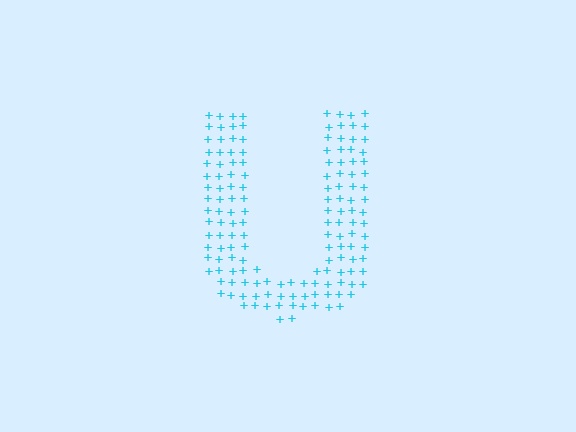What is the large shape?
The large shape is the letter U.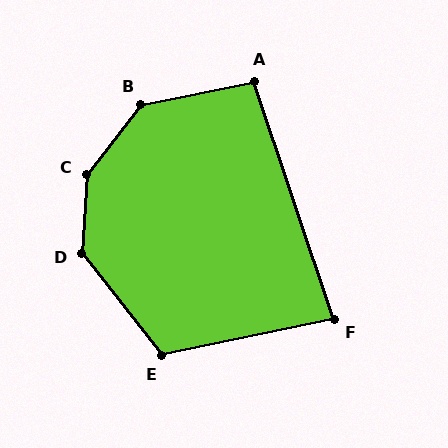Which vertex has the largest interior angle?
C, at approximately 147 degrees.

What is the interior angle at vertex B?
Approximately 139 degrees (obtuse).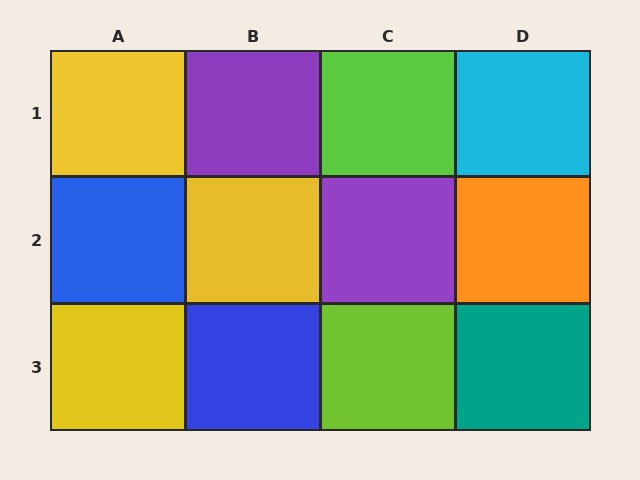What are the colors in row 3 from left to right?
Yellow, blue, lime, teal.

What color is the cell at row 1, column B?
Purple.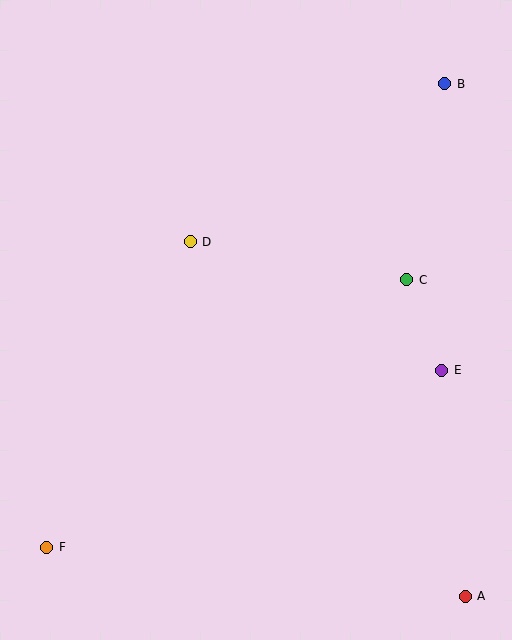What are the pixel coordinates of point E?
Point E is at (442, 370).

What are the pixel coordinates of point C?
Point C is at (407, 280).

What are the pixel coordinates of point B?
Point B is at (445, 84).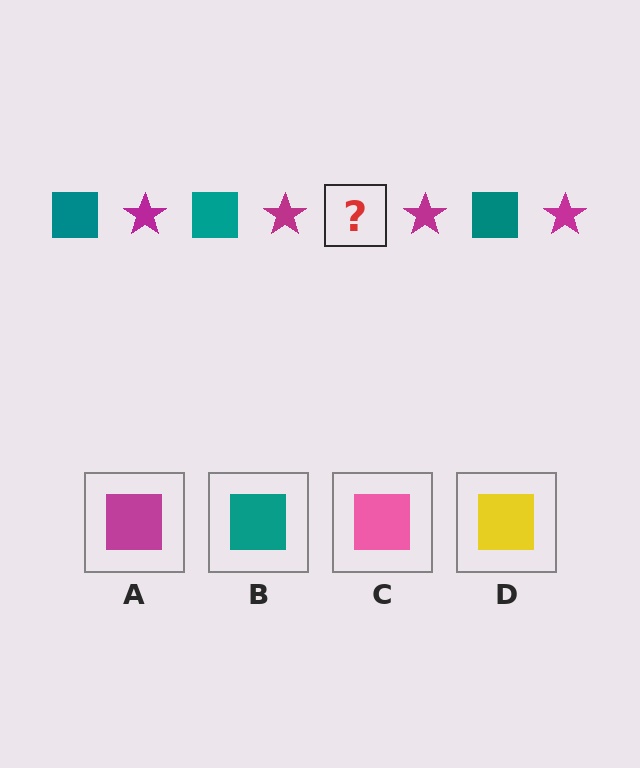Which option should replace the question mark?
Option B.